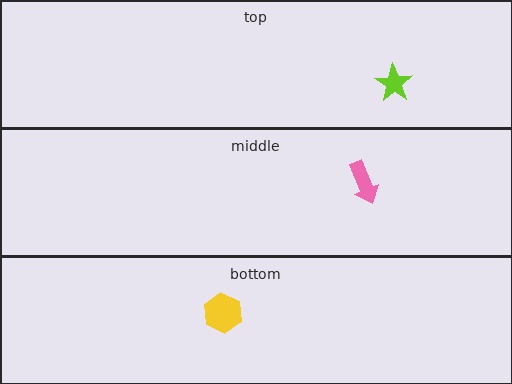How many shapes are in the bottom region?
1.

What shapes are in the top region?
The lime star.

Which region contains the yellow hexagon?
The bottom region.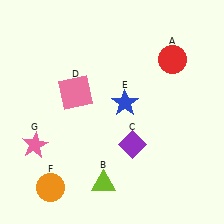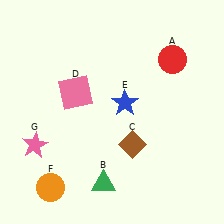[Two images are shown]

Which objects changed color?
B changed from lime to green. C changed from purple to brown.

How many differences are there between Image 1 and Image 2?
There are 2 differences between the two images.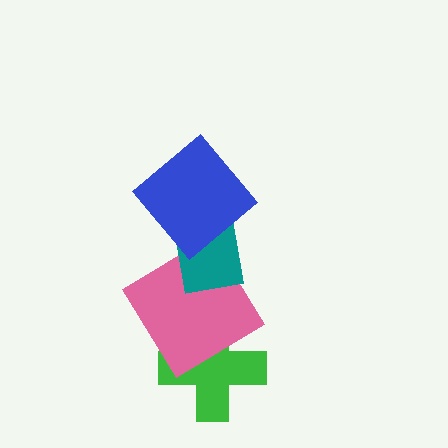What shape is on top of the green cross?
The pink diamond is on top of the green cross.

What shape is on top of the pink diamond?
The teal rectangle is on top of the pink diamond.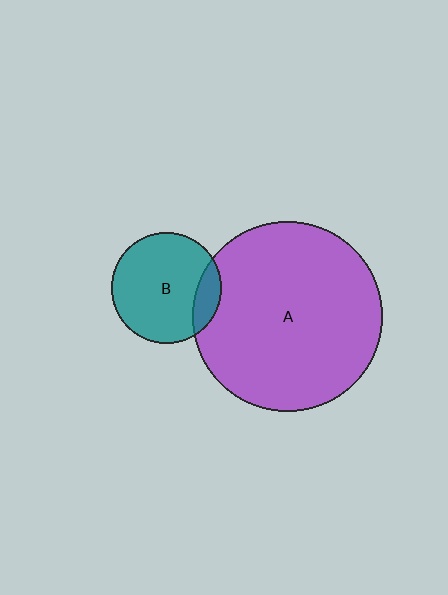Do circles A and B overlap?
Yes.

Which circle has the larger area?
Circle A (purple).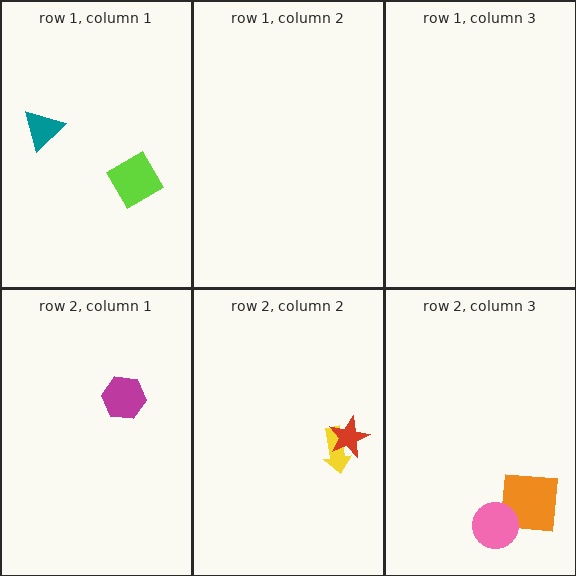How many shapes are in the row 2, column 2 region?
2.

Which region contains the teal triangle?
The row 1, column 1 region.